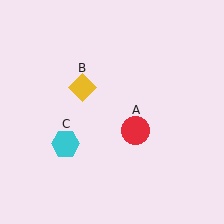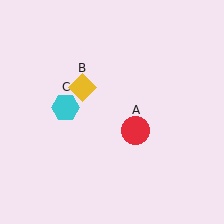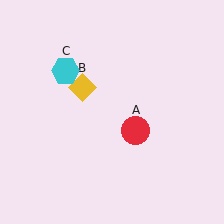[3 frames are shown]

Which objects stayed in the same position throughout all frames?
Red circle (object A) and yellow diamond (object B) remained stationary.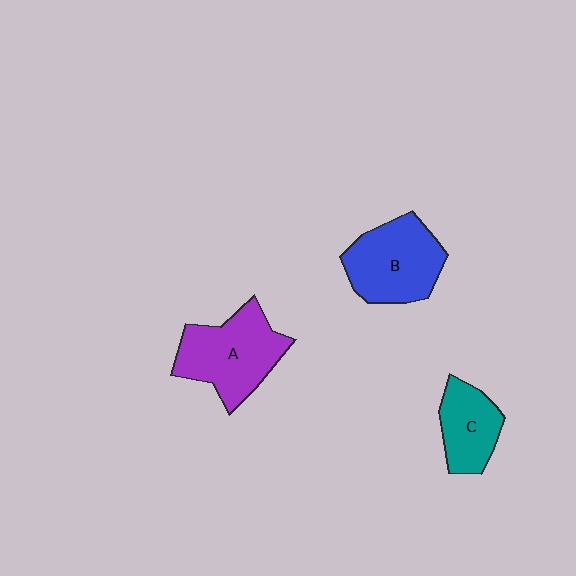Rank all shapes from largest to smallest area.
From largest to smallest: A (purple), B (blue), C (teal).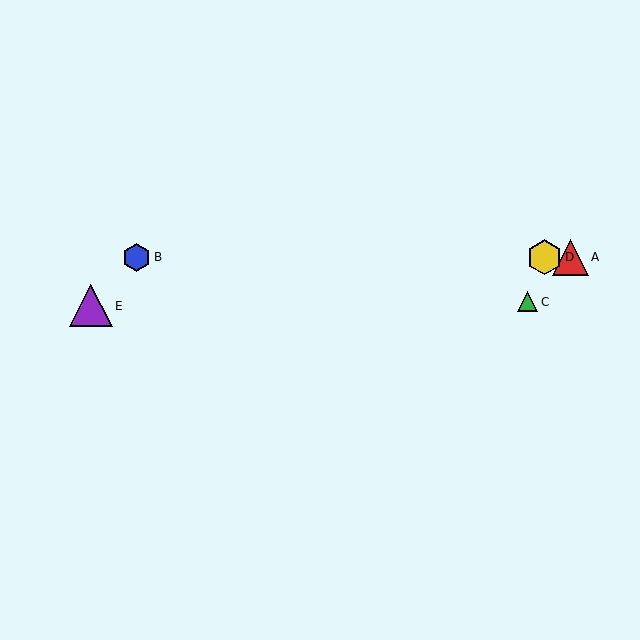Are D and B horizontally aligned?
Yes, both are at y≈257.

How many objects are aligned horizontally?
3 objects (A, B, D) are aligned horizontally.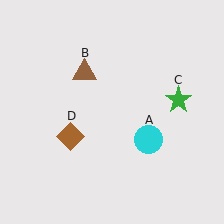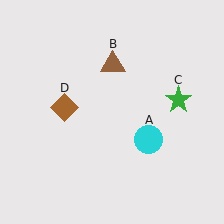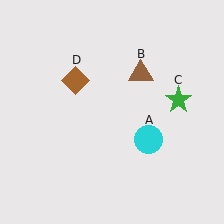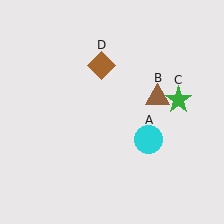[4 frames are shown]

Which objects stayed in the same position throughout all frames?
Cyan circle (object A) and green star (object C) remained stationary.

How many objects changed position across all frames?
2 objects changed position: brown triangle (object B), brown diamond (object D).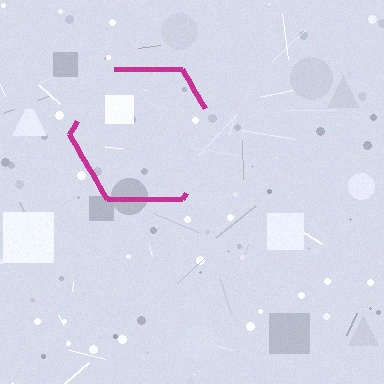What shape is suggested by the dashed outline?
The dashed outline suggests a hexagon.